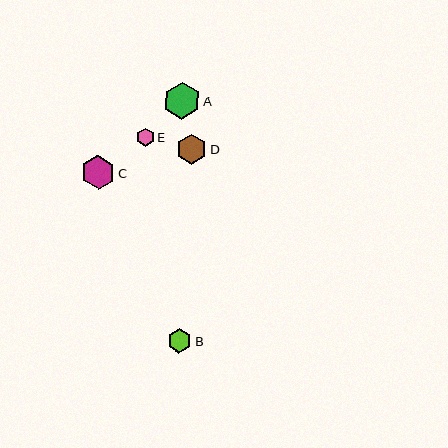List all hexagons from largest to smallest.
From largest to smallest: A, C, D, B, E.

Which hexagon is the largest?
Hexagon A is the largest with a size of approximately 37 pixels.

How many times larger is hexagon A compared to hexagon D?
Hexagon A is approximately 1.2 times the size of hexagon D.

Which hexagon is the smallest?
Hexagon E is the smallest with a size of approximately 18 pixels.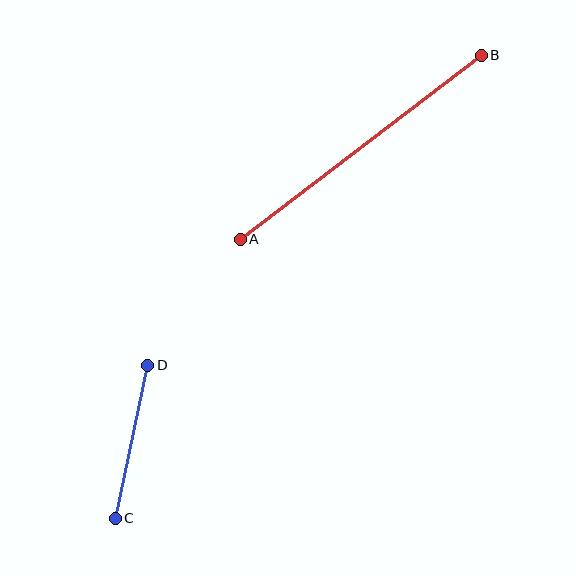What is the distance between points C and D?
The distance is approximately 156 pixels.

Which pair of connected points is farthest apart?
Points A and B are farthest apart.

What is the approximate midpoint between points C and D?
The midpoint is at approximately (131, 442) pixels.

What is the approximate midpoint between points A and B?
The midpoint is at approximately (361, 147) pixels.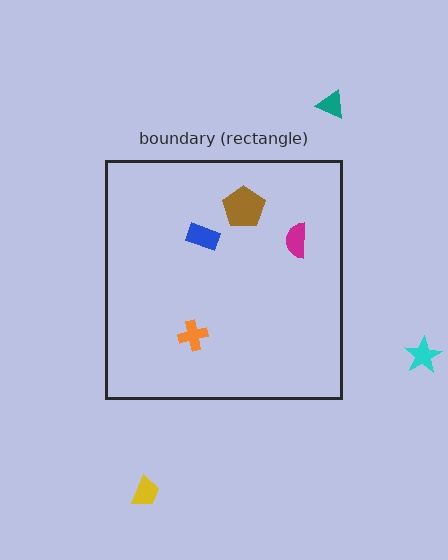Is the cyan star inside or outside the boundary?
Outside.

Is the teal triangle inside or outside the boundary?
Outside.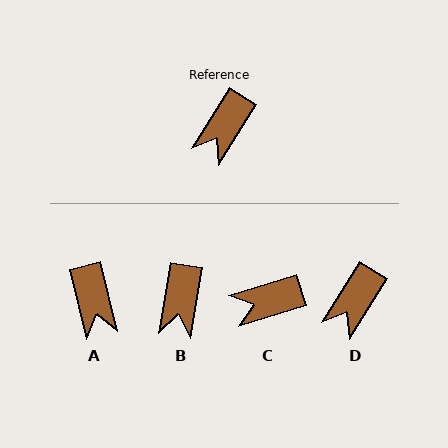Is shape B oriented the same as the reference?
No, it is off by about 22 degrees.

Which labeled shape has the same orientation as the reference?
D.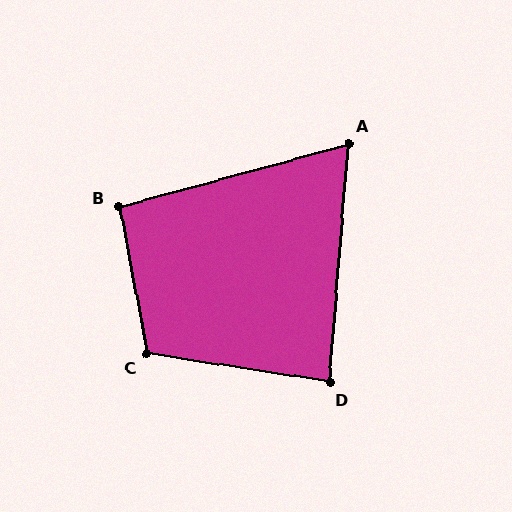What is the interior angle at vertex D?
Approximately 86 degrees (approximately right).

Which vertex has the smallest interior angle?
A, at approximately 70 degrees.